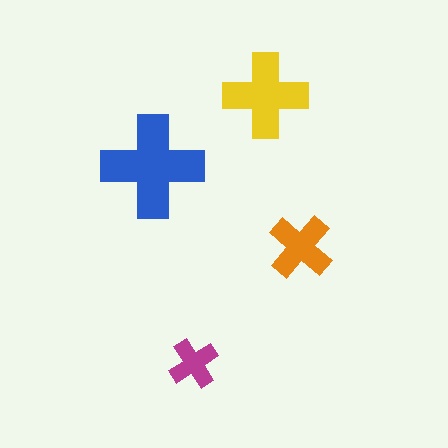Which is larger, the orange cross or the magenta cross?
The orange one.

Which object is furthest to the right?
The orange cross is rightmost.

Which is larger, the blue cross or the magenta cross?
The blue one.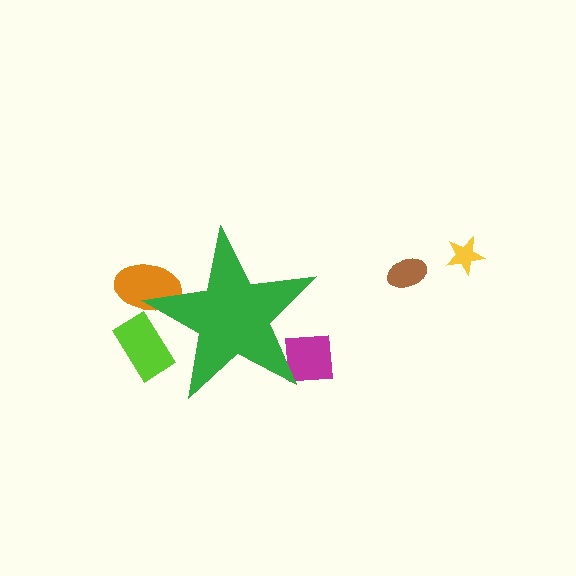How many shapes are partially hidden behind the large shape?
3 shapes are partially hidden.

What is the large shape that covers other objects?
A green star.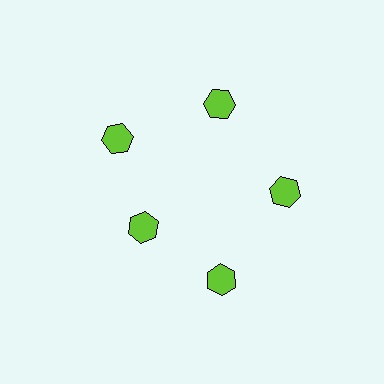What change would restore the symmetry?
The symmetry would be restored by moving it outward, back onto the ring so that all 5 hexagons sit at equal angles and equal distance from the center.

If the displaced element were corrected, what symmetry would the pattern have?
It would have 5-fold rotational symmetry — the pattern would map onto itself every 72 degrees.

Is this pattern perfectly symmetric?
No. The 5 lime hexagons are arranged in a ring, but one element near the 8 o'clock position is pulled inward toward the center, breaking the 5-fold rotational symmetry.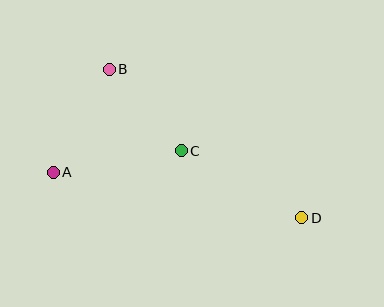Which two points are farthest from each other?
Points A and D are farthest from each other.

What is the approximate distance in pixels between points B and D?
The distance between B and D is approximately 243 pixels.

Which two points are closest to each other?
Points B and C are closest to each other.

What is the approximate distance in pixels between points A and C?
The distance between A and C is approximately 130 pixels.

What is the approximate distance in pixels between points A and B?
The distance between A and B is approximately 117 pixels.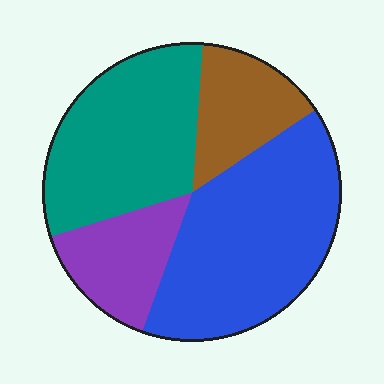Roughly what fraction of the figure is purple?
Purple covers about 15% of the figure.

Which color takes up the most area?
Blue, at roughly 40%.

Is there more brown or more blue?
Blue.